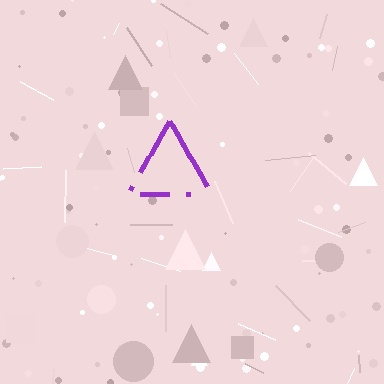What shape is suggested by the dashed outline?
The dashed outline suggests a triangle.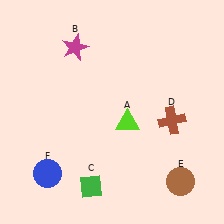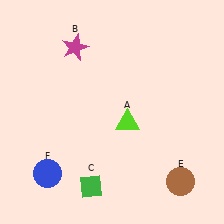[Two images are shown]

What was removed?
The brown cross (D) was removed in Image 2.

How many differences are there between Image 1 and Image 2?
There is 1 difference between the two images.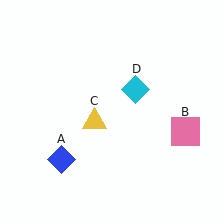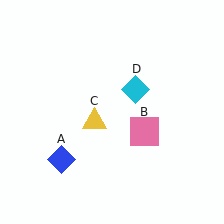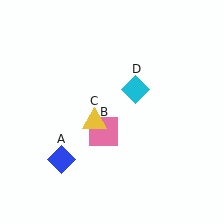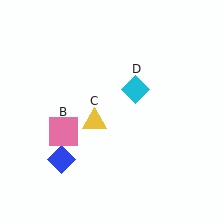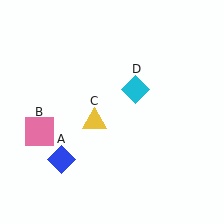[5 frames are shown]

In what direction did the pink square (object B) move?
The pink square (object B) moved left.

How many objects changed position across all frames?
1 object changed position: pink square (object B).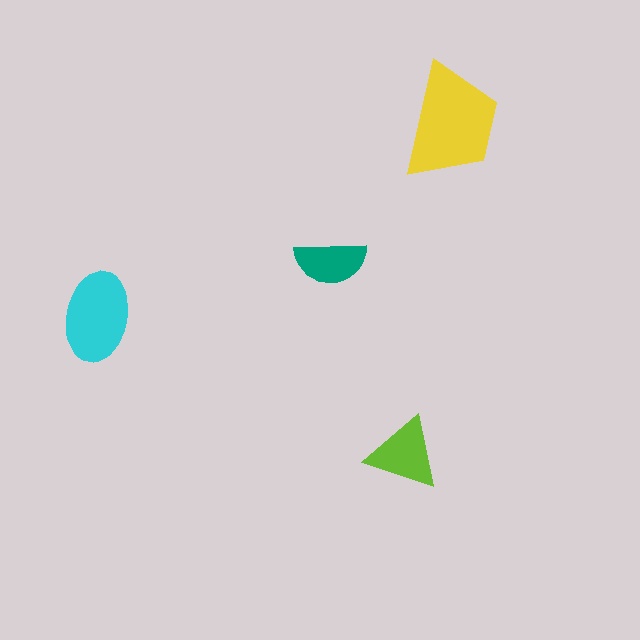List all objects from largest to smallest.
The yellow trapezoid, the cyan ellipse, the lime triangle, the teal semicircle.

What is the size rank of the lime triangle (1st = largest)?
3rd.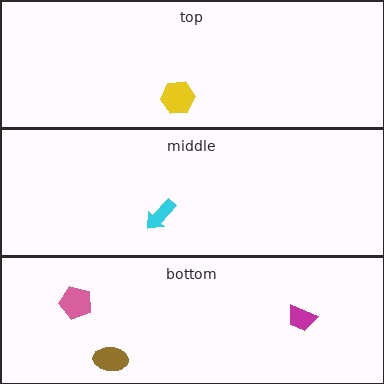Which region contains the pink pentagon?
The bottom region.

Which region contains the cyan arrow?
The middle region.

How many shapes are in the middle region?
1.